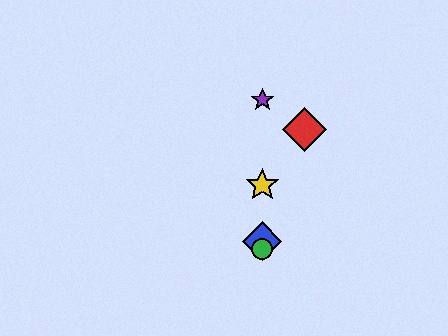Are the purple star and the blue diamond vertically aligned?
Yes, both are at x≈262.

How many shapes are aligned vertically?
4 shapes (the blue diamond, the green circle, the yellow star, the purple star) are aligned vertically.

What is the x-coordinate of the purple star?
The purple star is at x≈262.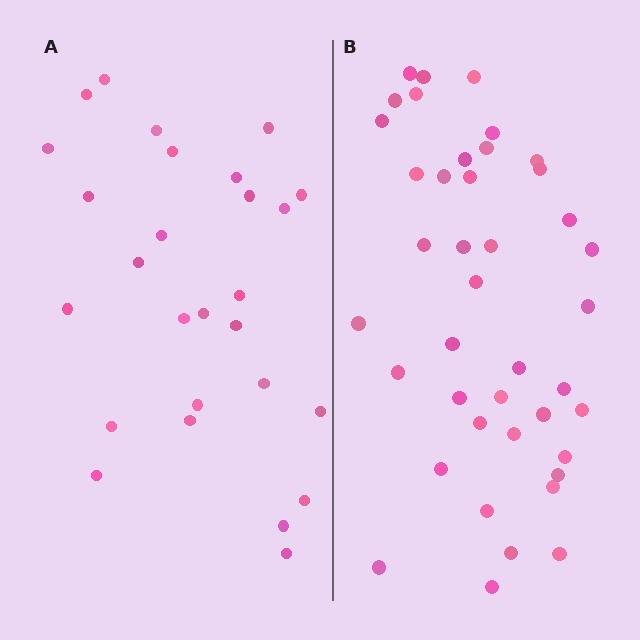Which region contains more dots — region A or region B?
Region B (the right region) has more dots.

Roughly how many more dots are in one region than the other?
Region B has approximately 15 more dots than region A.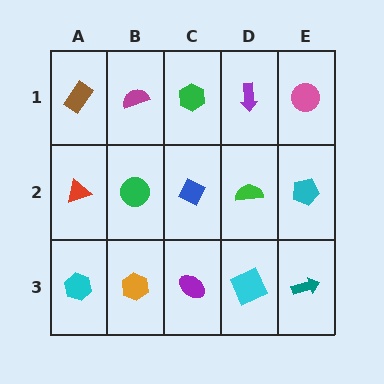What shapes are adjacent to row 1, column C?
A blue diamond (row 2, column C), a magenta semicircle (row 1, column B), a purple arrow (row 1, column D).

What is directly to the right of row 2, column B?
A blue diamond.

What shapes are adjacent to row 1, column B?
A green circle (row 2, column B), a brown rectangle (row 1, column A), a green hexagon (row 1, column C).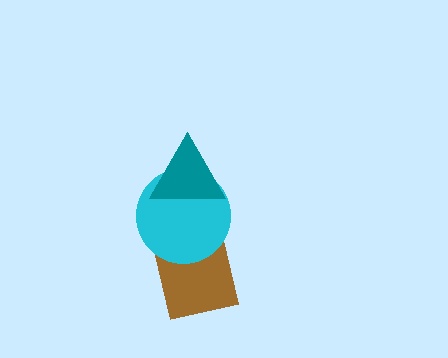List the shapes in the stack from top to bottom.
From top to bottom: the teal triangle, the cyan circle, the brown square.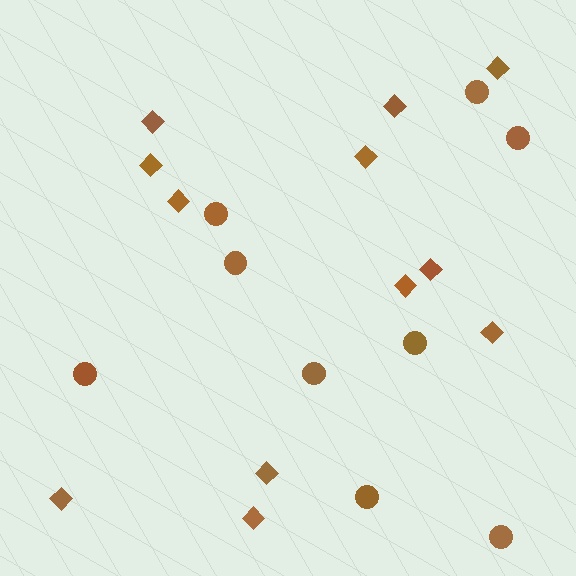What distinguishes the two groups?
There are 2 groups: one group of diamonds (12) and one group of circles (9).